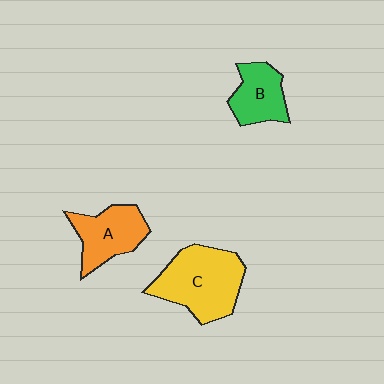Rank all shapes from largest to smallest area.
From largest to smallest: C (yellow), A (orange), B (green).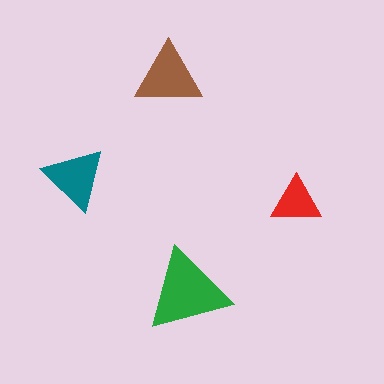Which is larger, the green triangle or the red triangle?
The green one.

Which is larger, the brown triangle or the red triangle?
The brown one.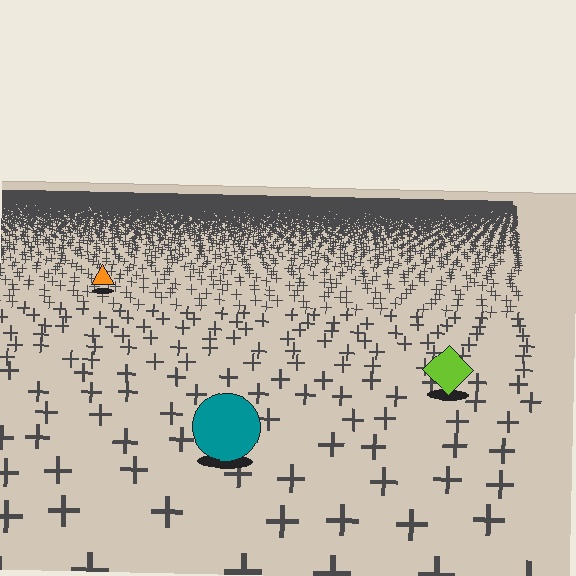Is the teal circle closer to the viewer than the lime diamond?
Yes. The teal circle is closer — you can tell from the texture gradient: the ground texture is coarser near it.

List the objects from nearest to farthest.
From nearest to farthest: the teal circle, the lime diamond, the orange triangle.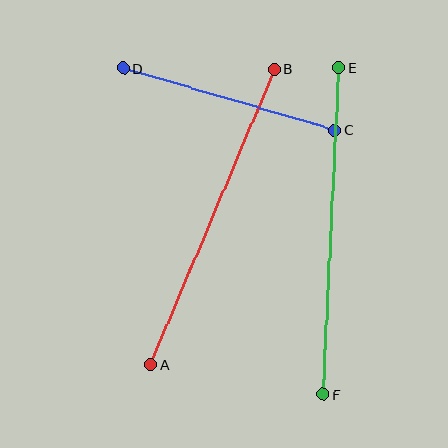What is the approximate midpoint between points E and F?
The midpoint is at approximately (331, 231) pixels.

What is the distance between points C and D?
The distance is approximately 221 pixels.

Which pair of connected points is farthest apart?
Points E and F are farthest apart.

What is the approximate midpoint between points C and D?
The midpoint is at approximately (229, 99) pixels.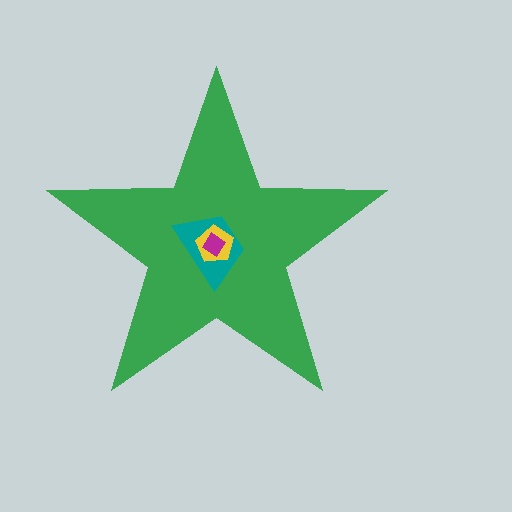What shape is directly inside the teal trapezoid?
The yellow pentagon.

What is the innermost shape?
The magenta diamond.